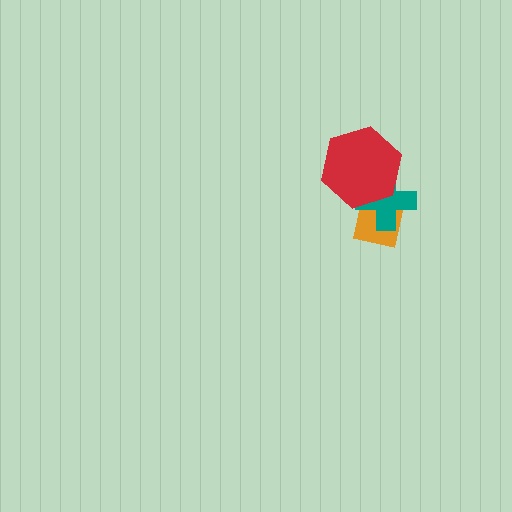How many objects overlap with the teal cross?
2 objects overlap with the teal cross.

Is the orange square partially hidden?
Yes, it is partially covered by another shape.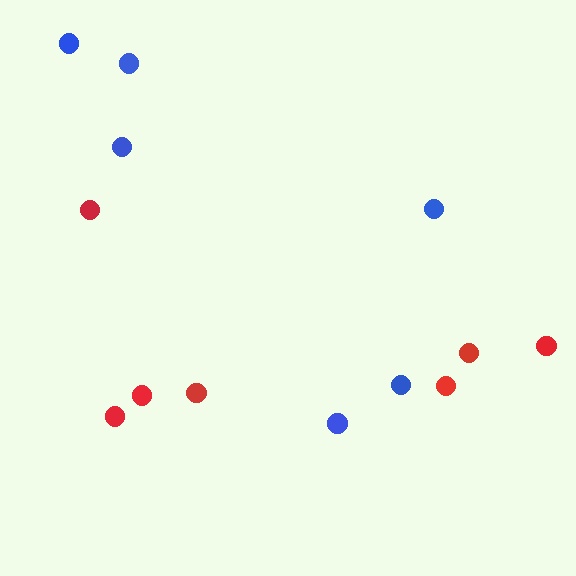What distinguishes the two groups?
There are 2 groups: one group of red circles (7) and one group of blue circles (6).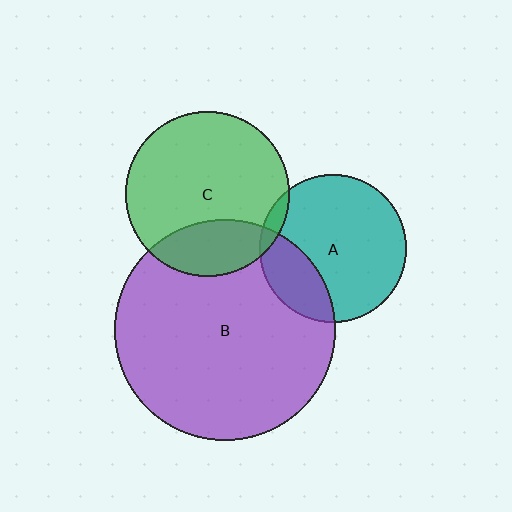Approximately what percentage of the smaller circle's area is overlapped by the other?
Approximately 5%.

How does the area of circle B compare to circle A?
Approximately 2.2 times.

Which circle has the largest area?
Circle B (purple).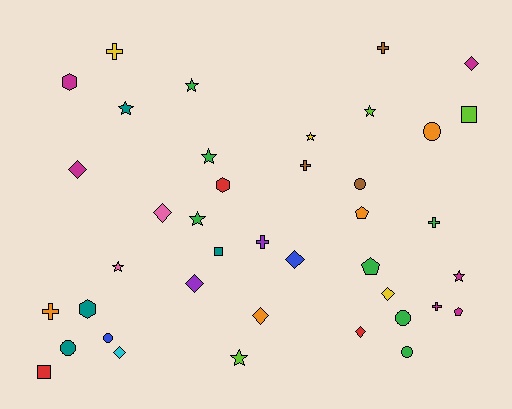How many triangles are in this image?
There are no triangles.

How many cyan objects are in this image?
There is 1 cyan object.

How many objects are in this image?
There are 40 objects.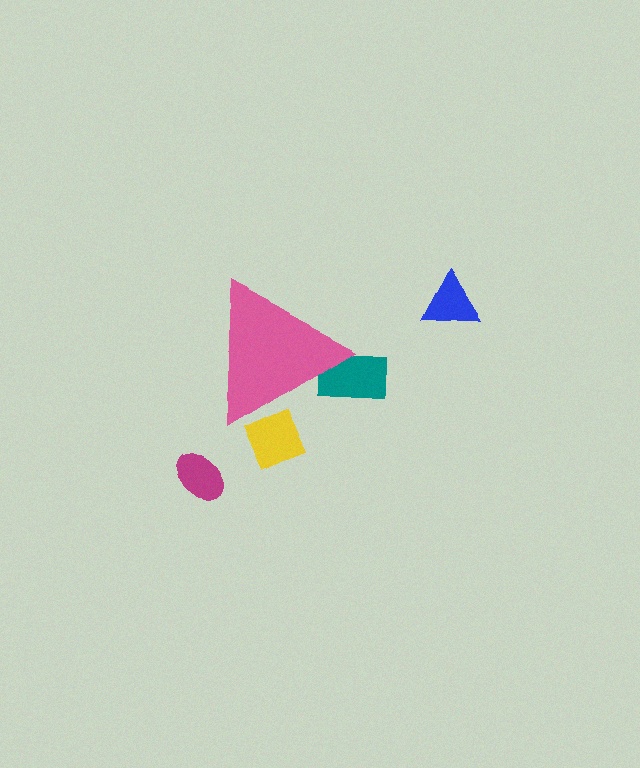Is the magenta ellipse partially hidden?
No, the magenta ellipse is fully visible.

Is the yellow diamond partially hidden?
Yes, the yellow diamond is partially hidden behind the pink triangle.